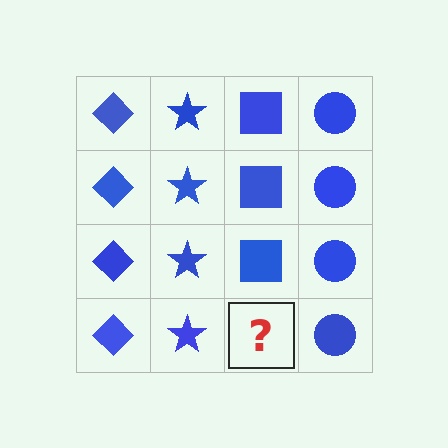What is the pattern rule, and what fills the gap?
The rule is that each column has a consistent shape. The gap should be filled with a blue square.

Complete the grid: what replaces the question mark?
The question mark should be replaced with a blue square.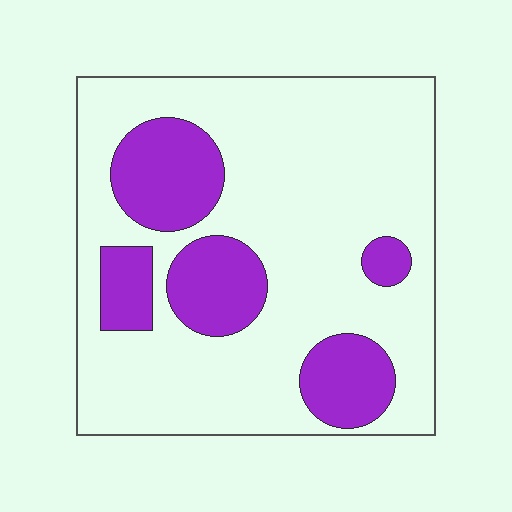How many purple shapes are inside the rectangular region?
5.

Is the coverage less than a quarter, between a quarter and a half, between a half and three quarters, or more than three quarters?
Less than a quarter.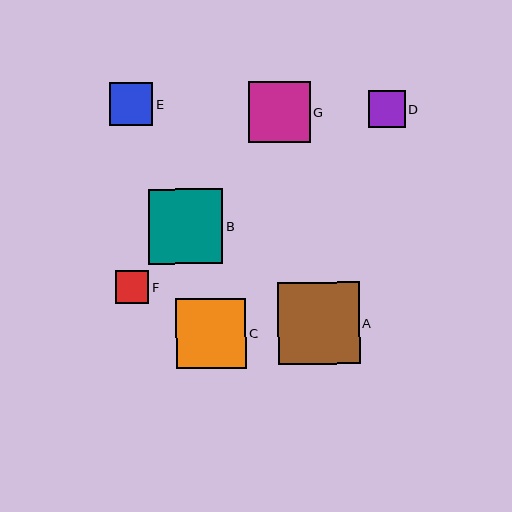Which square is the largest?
Square A is the largest with a size of approximately 82 pixels.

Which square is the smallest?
Square F is the smallest with a size of approximately 33 pixels.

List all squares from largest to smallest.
From largest to smallest: A, B, C, G, E, D, F.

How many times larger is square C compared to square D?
Square C is approximately 1.9 times the size of square D.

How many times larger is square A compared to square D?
Square A is approximately 2.2 times the size of square D.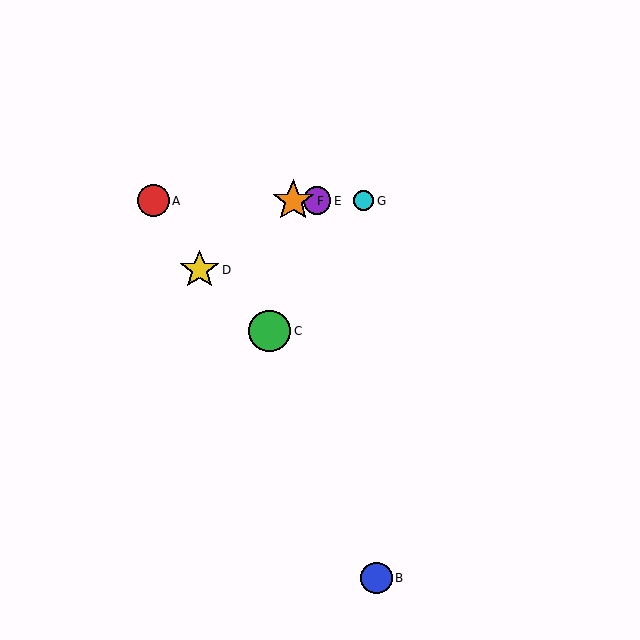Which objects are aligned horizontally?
Objects A, E, F, G are aligned horizontally.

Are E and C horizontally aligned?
No, E is at y≈201 and C is at y≈331.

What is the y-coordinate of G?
Object G is at y≈201.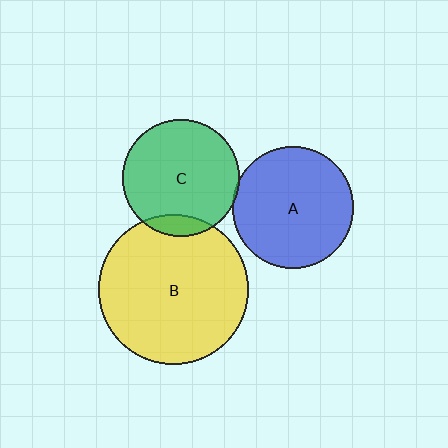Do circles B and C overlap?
Yes.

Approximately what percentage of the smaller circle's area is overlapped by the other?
Approximately 10%.